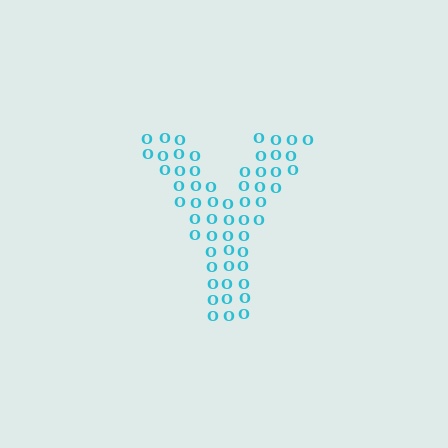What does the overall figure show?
The overall figure shows the letter Y.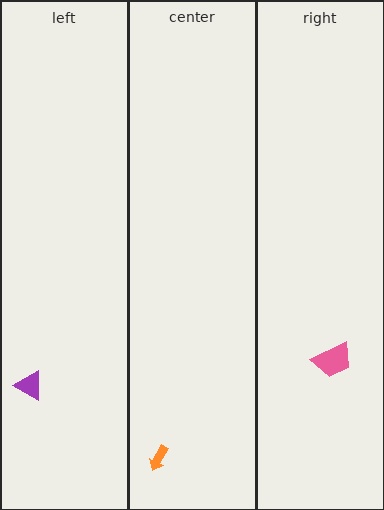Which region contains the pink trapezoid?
The right region.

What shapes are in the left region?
The purple triangle.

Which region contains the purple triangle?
The left region.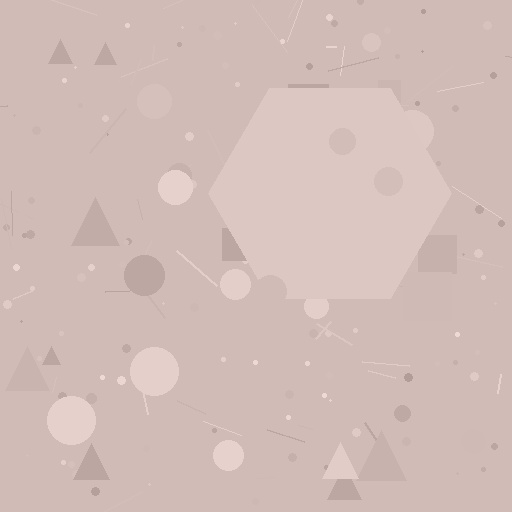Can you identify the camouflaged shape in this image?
The camouflaged shape is a hexagon.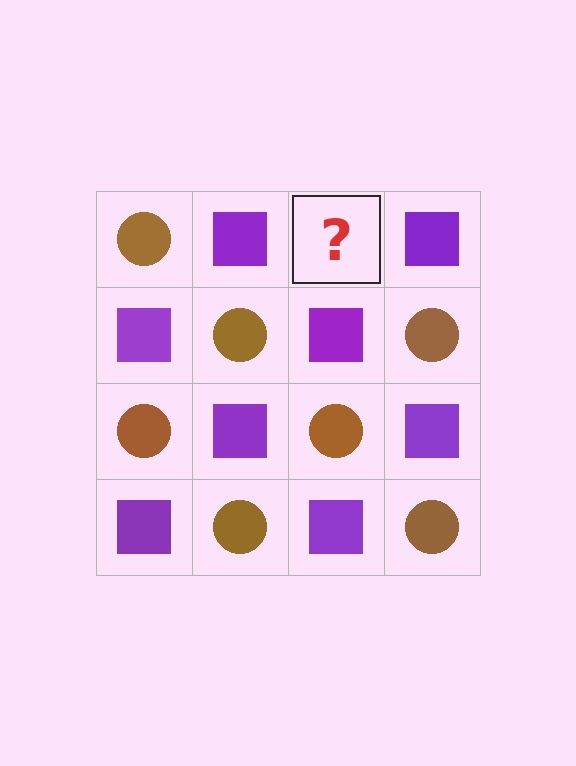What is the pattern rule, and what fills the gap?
The rule is that it alternates brown circle and purple square in a checkerboard pattern. The gap should be filled with a brown circle.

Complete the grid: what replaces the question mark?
The question mark should be replaced with a brown circle.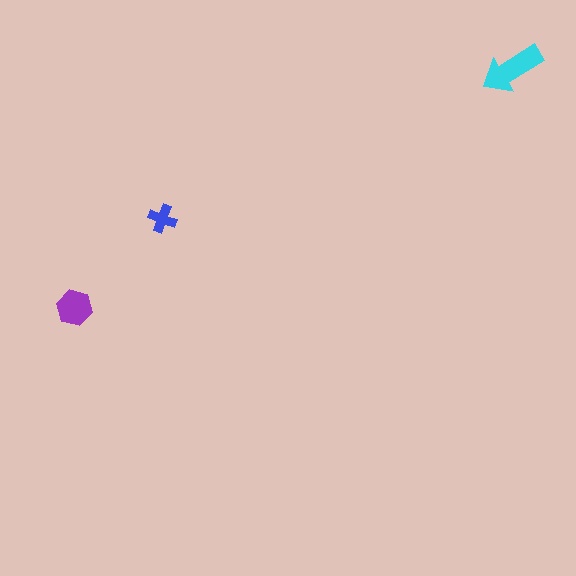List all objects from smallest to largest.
The blue cross, the purple hexagon, the cyan arrow.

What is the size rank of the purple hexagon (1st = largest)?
2nd.